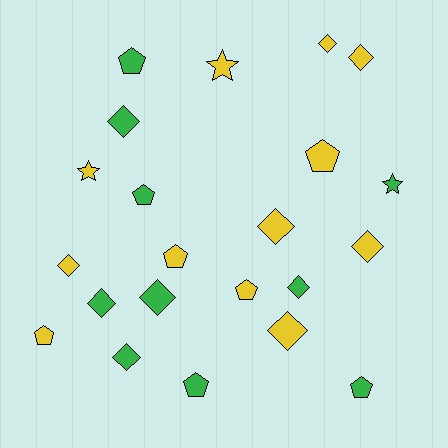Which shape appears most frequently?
Diamond, with 11 objects.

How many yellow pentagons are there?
There are 4 yellow pentagons.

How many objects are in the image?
There are 22 objects.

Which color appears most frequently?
Yellow, with 12 objects.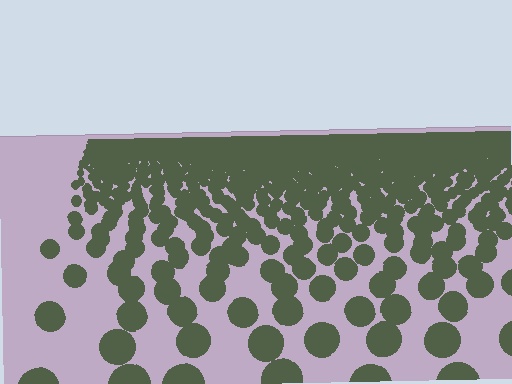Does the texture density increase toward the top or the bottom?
Density increases toward the top.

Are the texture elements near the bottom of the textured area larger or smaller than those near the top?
Larger. Near the bottom, elements are closer to the viewer and appear at a bigger on-screen size.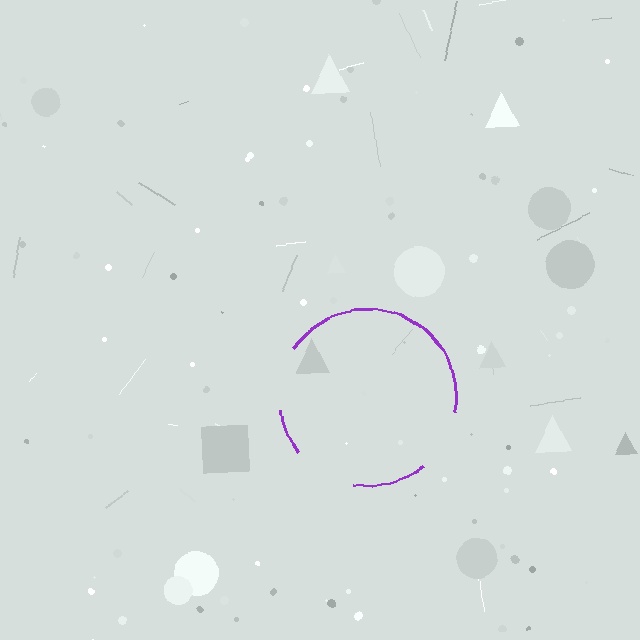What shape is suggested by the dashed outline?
The dashed outline suggests a circle.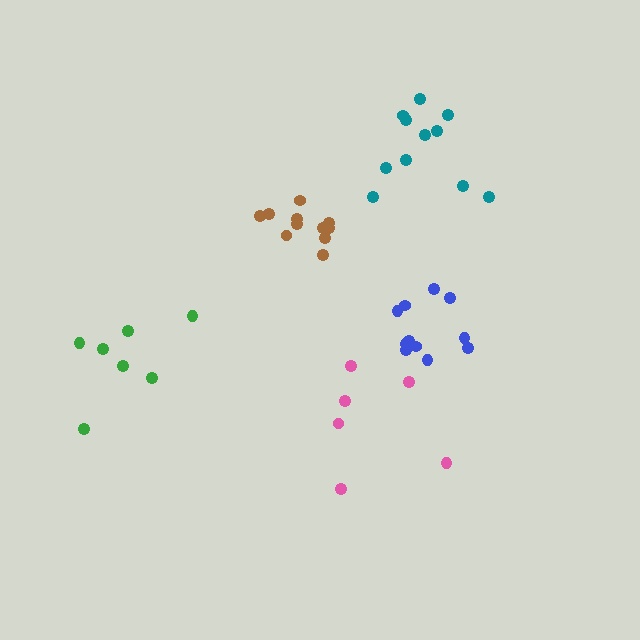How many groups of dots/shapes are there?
There are 5 groups.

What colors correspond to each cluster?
The clusters are colored: pink, blue, brown, teal, green.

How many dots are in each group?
Group 1: 6 dots, Group 2: 11 dots, Group 3: 11 dots, Group 4: 11 dots, Group 5: 7 dots (46 total).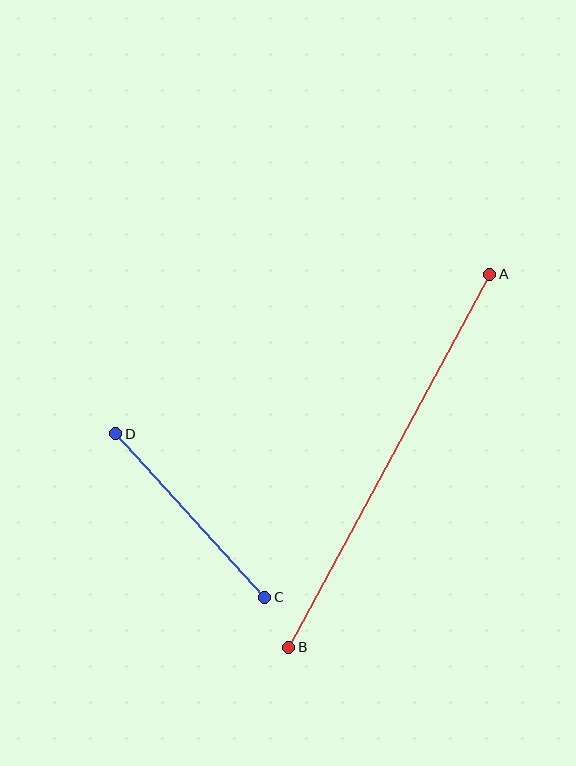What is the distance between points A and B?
The distance is approximately 424 pixels.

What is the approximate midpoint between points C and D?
The midpoint is at approximately (190, 515) pixels.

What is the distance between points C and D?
The distance is approximately 221 pixels.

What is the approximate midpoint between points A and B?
The midpoint is at approximately (389, 461) pixels.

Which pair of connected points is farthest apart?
Points A and B are farthest apart.